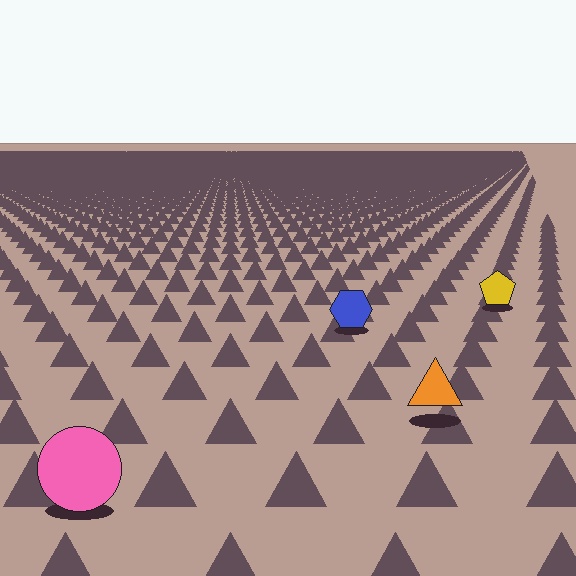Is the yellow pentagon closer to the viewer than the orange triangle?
No. The orange triangle is closer — you can tell from the texture gradient: the ground texture is coarser near it.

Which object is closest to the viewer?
The pink circle is closest. The texture marks near it are larger and more spread out.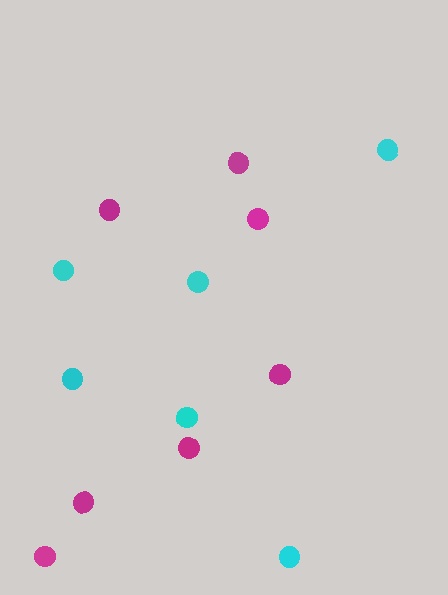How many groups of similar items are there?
There are 2 groups: one group of cyan circles (6) and one group of magenta circles (7).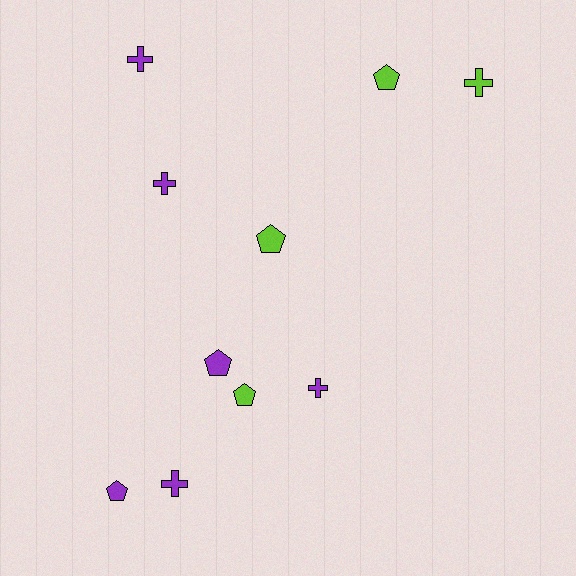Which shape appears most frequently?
Cross, with 5 objects.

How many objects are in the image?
There are 10 objects.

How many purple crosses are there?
There are 4 purple crosses.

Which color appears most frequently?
Purple, with 6 objects.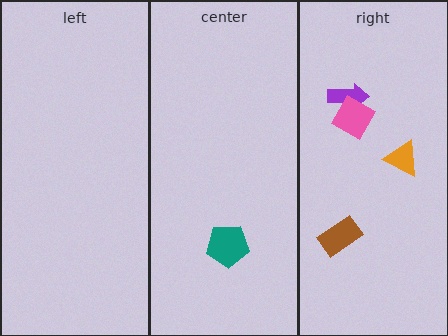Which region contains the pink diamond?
The right region.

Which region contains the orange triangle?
The right region.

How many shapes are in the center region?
1.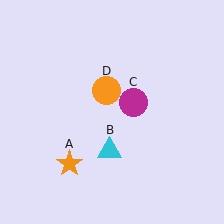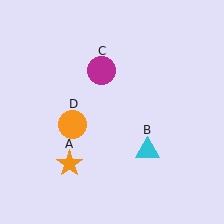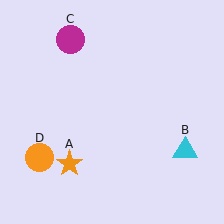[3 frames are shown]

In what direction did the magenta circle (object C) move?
The magenta circle (object C) moved up and to the left.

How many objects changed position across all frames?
3 objects changed position: cyan triangle (object B), magenta circle (object C), orange circle (object D).